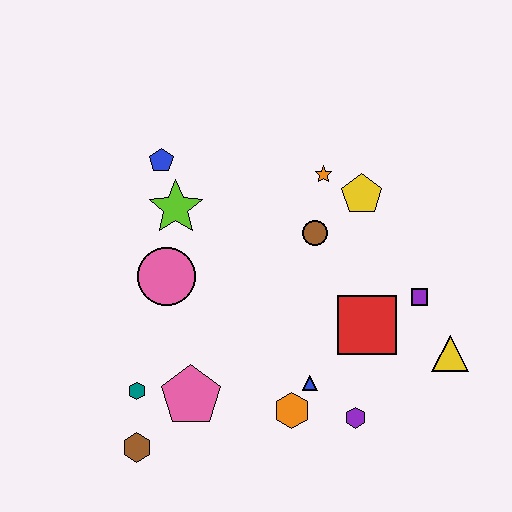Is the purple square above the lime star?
No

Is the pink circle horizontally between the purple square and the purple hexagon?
No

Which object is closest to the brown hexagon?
The teal hexagon is closest to the brown hexagon.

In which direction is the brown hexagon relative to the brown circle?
The brown hexagon is below the brown circle.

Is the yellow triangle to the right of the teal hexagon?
Yes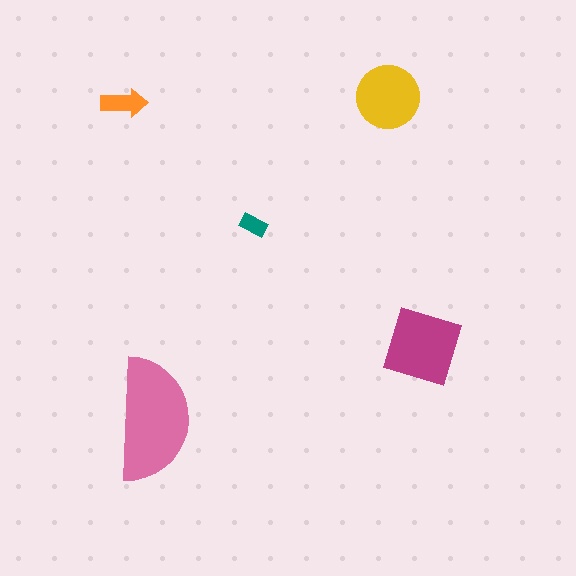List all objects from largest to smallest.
The pink semicircle, the magenta square, the yellow circle, the orange arrow, the teal rectangle.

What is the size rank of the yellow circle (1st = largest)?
3rd.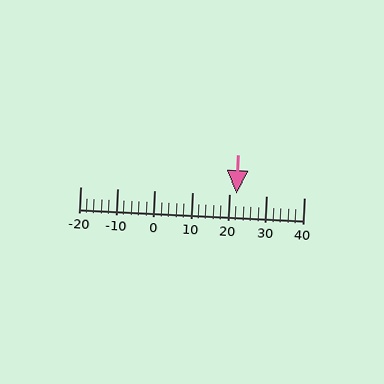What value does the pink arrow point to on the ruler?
The pink arrow points to approximately 22.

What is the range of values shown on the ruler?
The ruler shows values from -20 to 40.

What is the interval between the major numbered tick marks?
The major tick marks are spaced 10 units apart.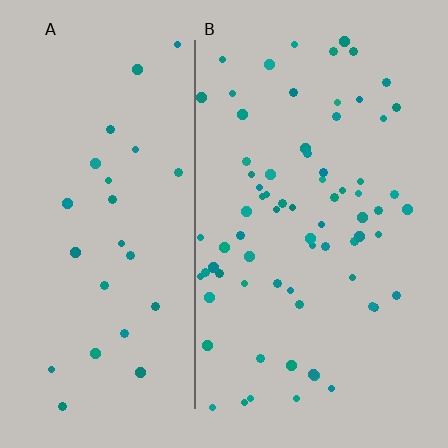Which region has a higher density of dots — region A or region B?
B (the right).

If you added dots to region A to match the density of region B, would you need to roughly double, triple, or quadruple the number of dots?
Approximately triple.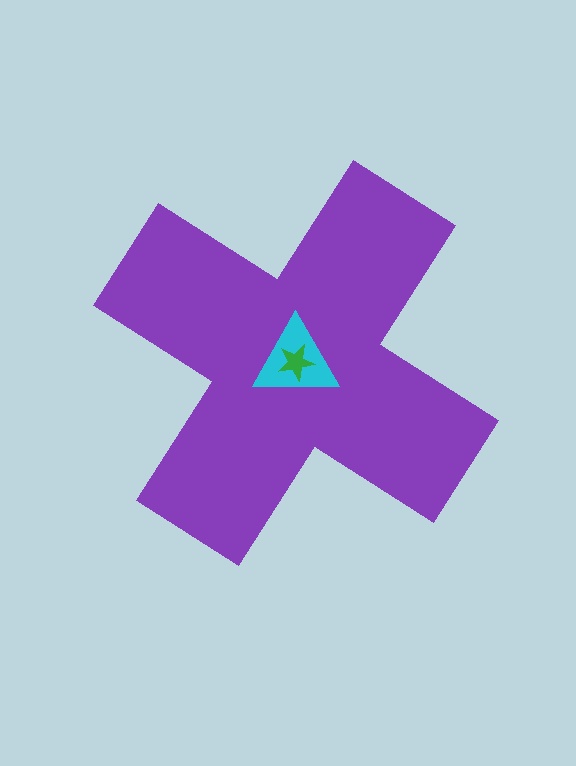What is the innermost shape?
The green star.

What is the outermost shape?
The purple cross.